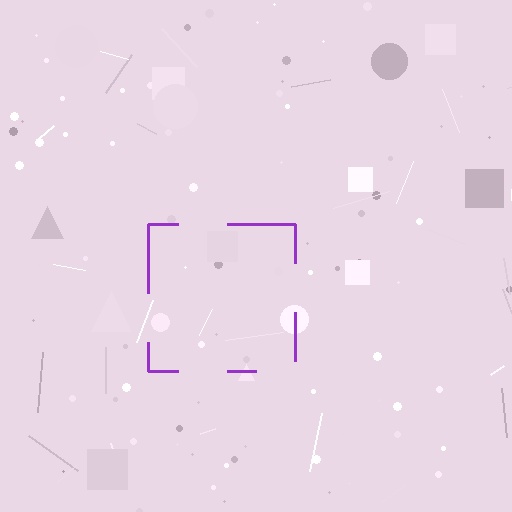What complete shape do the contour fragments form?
The contour fragments form a square.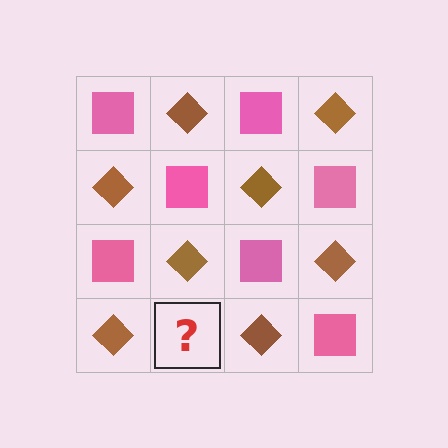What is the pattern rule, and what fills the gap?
The rule is that it alternates pink square and brown diamond in a checkerboard pattern. The gap should be filled with a pink square.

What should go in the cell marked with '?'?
The missing cell should contain a pink square.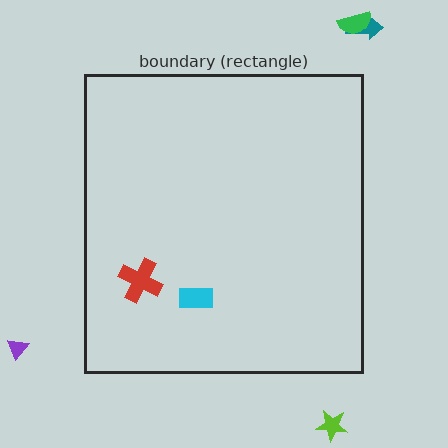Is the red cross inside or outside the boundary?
Inside.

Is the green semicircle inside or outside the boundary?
Outside.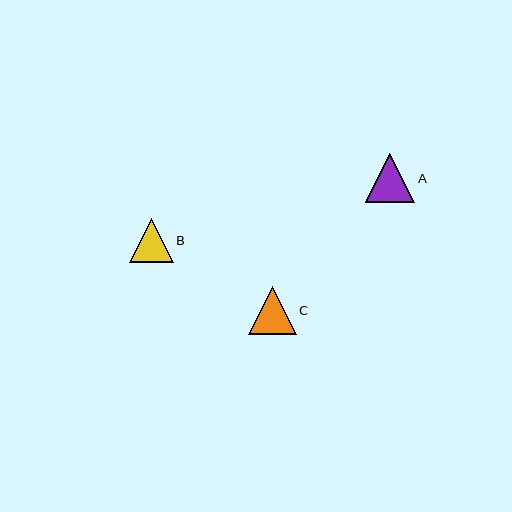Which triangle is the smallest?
Triangle B is the smallest with a size of approximately 44 pixels.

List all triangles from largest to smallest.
From largest to smallest: A, C, B.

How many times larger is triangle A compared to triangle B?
Triangle A is approximately 1.1 times the size of triangle B.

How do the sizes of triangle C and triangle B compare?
Triangle C and triangle B are approximately the same size.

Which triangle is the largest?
Triangle A is the largest with a size of approximately 50 pixels.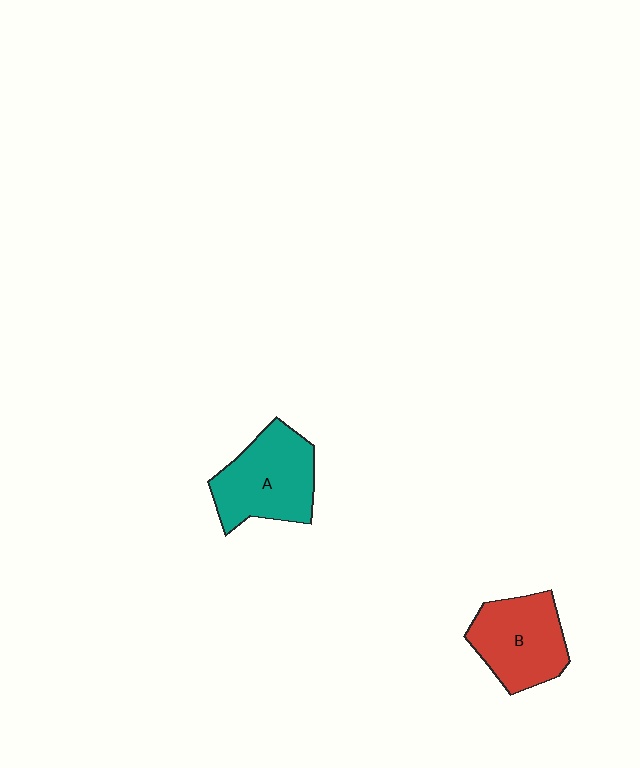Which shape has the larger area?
Shape A (teal).